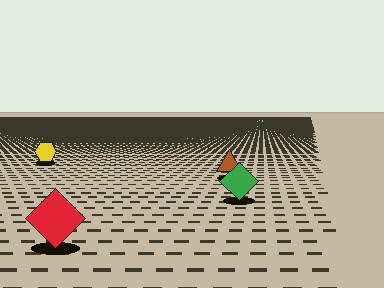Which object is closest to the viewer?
The red diamond is closest. The texture marks near it are larger and more spread out.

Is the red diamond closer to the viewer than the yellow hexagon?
Yes. The red diamond is closer — you can tell from the texture gradient: the ground texture is coarser near it.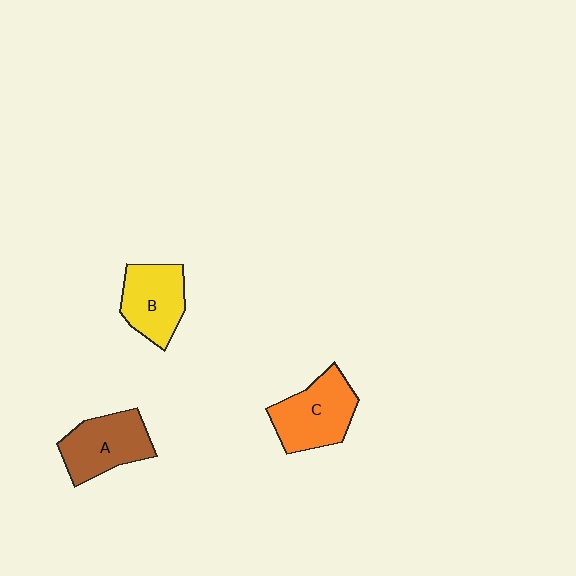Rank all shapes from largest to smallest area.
From largest to smallest: C (orange), A (brown), B (yellow).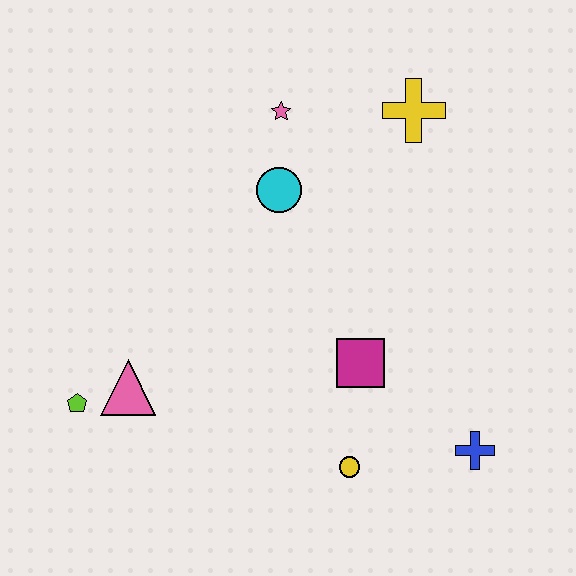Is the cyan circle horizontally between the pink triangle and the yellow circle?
Yes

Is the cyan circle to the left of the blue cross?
Yes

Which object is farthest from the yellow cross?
The lime pentagon is farthest from the yellow cross.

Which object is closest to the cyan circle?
The pink star is closest to the cyan circle.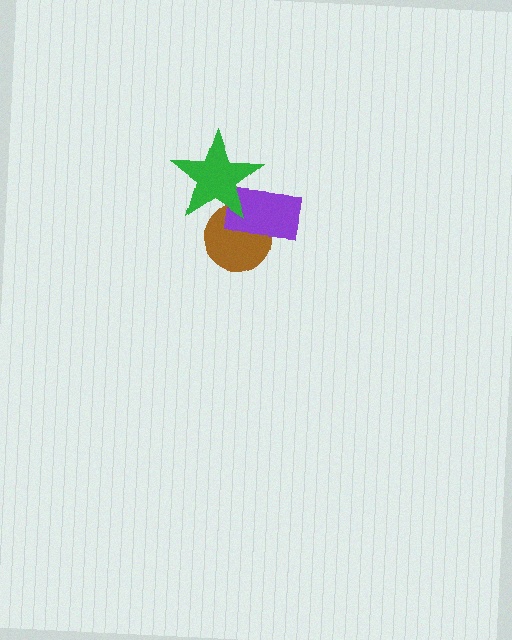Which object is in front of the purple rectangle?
The green star is in front of the purple rectangle.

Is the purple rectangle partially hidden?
Yes, it is partially covered by another shape.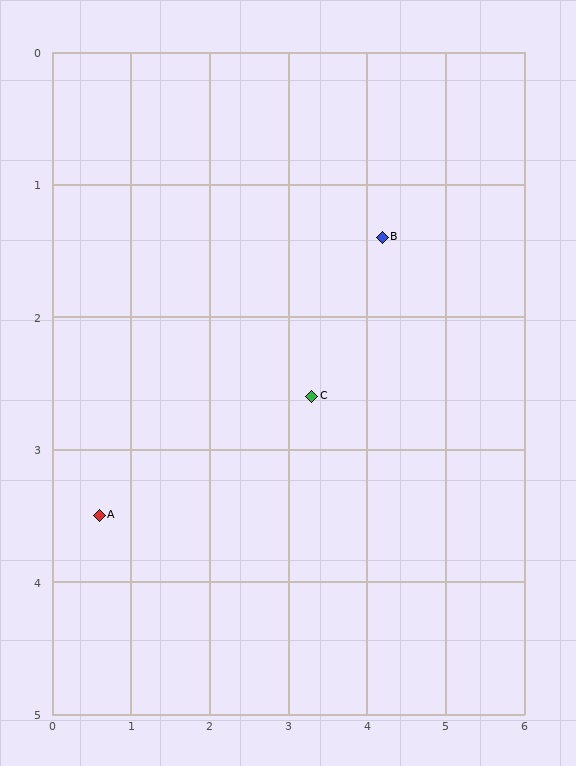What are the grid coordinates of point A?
Point A is at approximately (0.6, 3.5).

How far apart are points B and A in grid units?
Points B and A are about 4.2 grid units apart.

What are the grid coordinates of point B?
Point B is at approximately (4.2, 1.4).